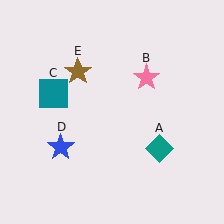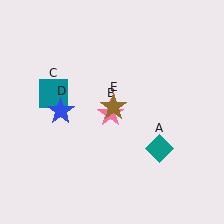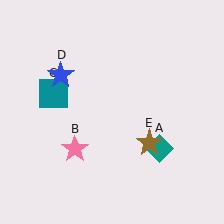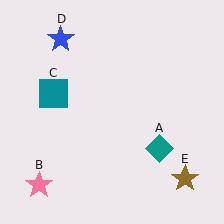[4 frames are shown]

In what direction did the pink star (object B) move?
The pink star (object B) moved down and to the left.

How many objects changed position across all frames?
3 objects changed position: pink star (object B), blue star (object D), brown star (object E).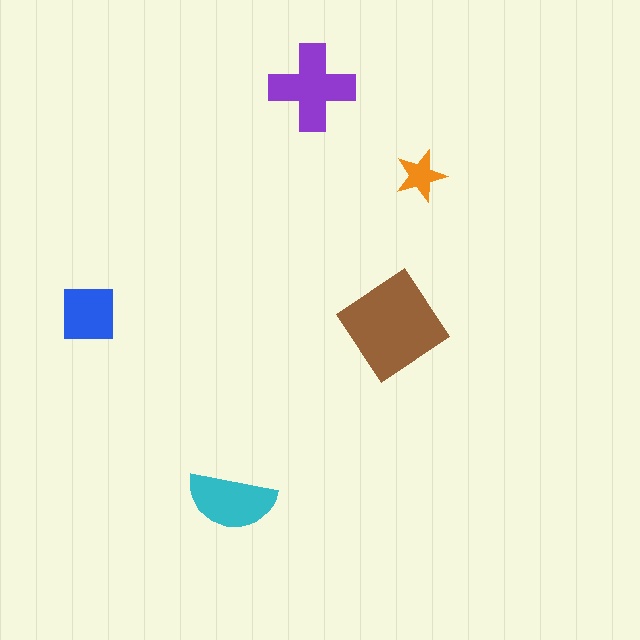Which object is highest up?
The purple cross is topmost.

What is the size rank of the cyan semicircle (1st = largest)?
3rd.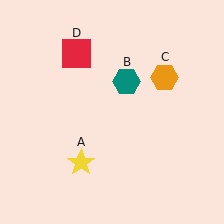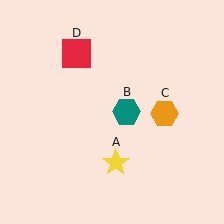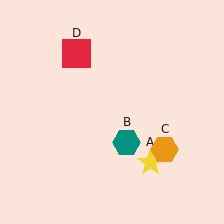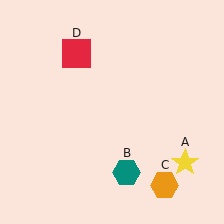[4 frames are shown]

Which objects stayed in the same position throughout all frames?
Red square (object D) remained stationary.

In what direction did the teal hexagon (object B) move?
The teal hexagon (object B) moved down.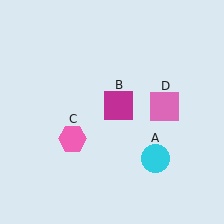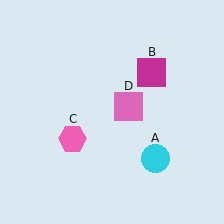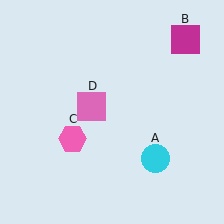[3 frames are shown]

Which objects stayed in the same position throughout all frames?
Cyan circle (object A) and pink hexagon (object C) remained stationary.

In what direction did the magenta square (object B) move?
The magenta square (object B) moved up and to the right.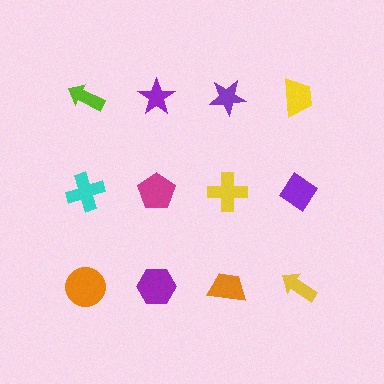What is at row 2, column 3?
A yellow cross.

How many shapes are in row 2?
4 shapes.